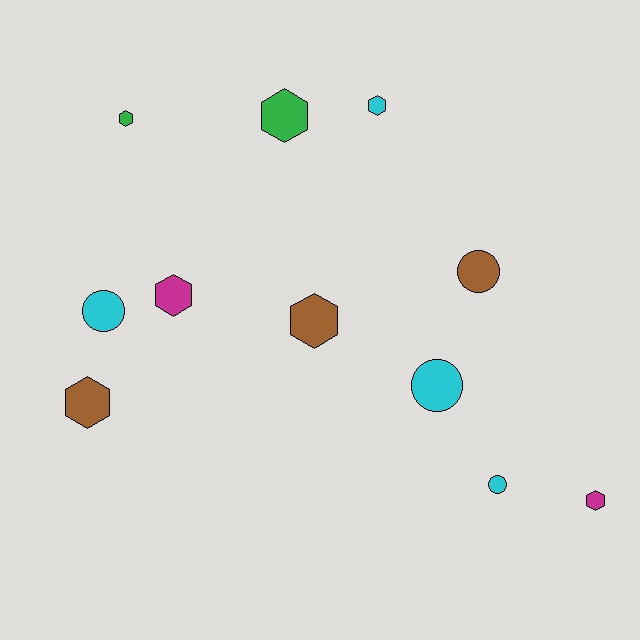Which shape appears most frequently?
Hexagon, with 7 objects.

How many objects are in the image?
There are 11 objects.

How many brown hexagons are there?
There are 2 brown hexagons.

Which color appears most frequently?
Cyan, with 4 objects.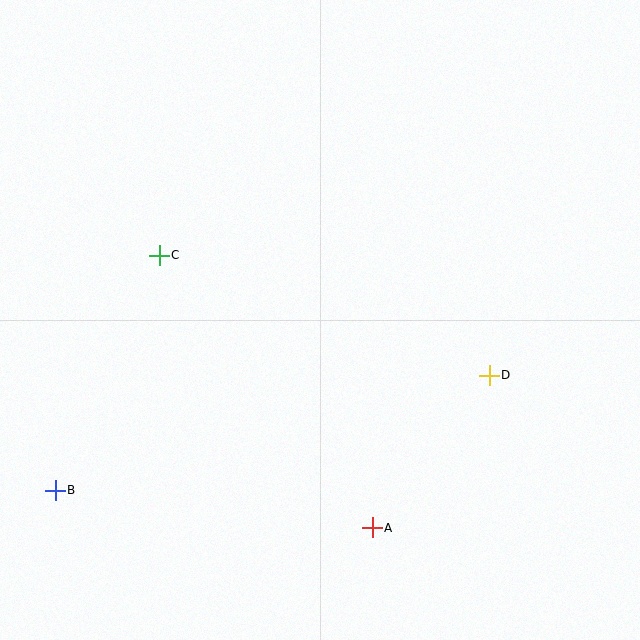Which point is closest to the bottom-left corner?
Point B is closest to the bottom-left corner.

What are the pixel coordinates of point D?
Point D is at (489, 375).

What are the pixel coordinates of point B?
Point B is at (55, 490).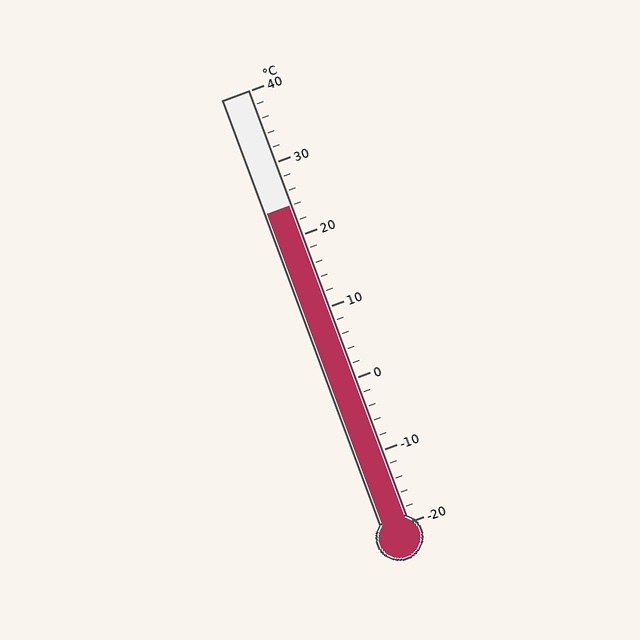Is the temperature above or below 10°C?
The temperature is above 10°C.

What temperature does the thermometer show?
The thermometer shows approximately 24°C.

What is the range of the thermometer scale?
The thermometer scale ranges from -20°C to 40°C.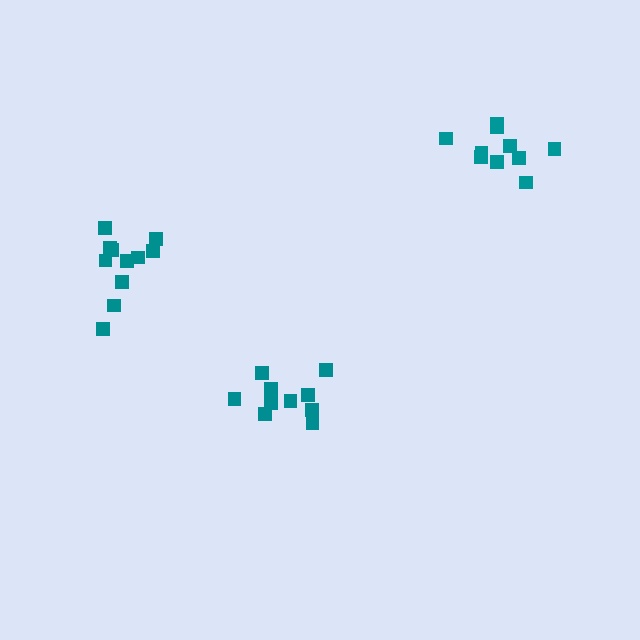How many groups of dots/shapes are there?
There are 3 groups.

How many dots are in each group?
Group 1: 11 dots, Group 2: 10 dots, Group 3: 10 dots (31 total).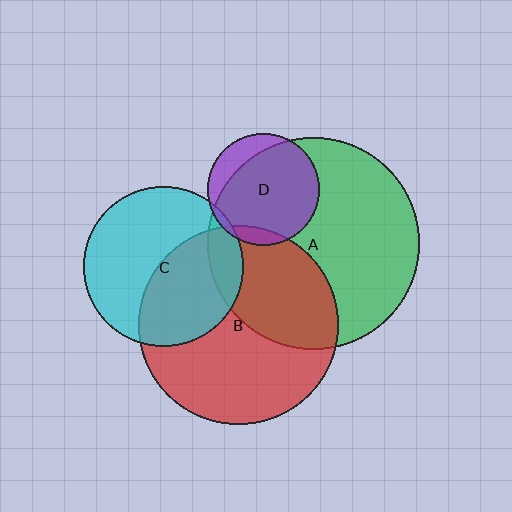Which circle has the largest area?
Circle A (green).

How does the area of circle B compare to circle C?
Approximately 1.5 times.